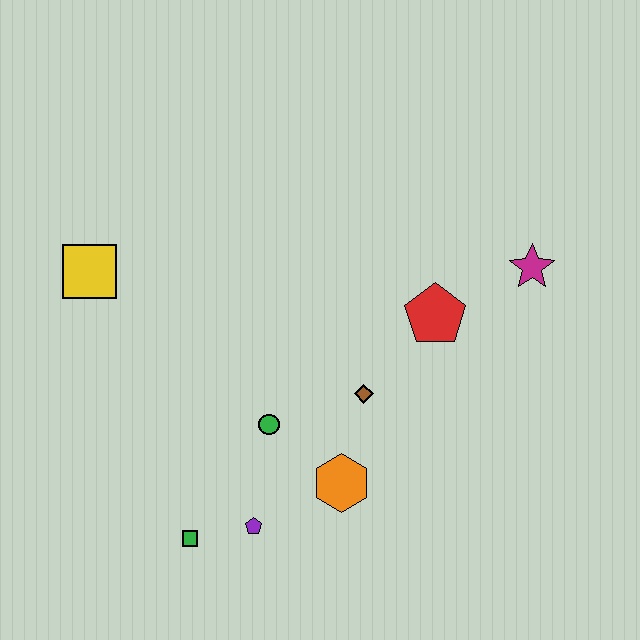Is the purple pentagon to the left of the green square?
No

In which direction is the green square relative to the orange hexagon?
The green square is to the left of the orange hexagon.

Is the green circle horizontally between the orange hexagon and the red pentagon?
No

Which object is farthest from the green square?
The magenta star is farthest from the green square.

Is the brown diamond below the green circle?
No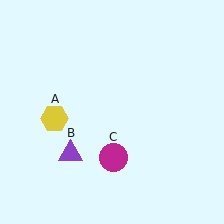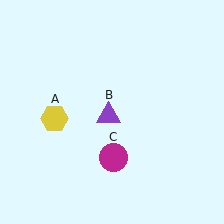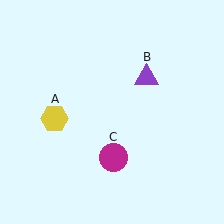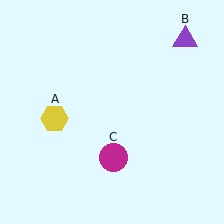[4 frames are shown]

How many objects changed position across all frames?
1 object changed position: purple triangle (object B).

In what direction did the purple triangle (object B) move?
The purple triangle (object B) moved up and to the right.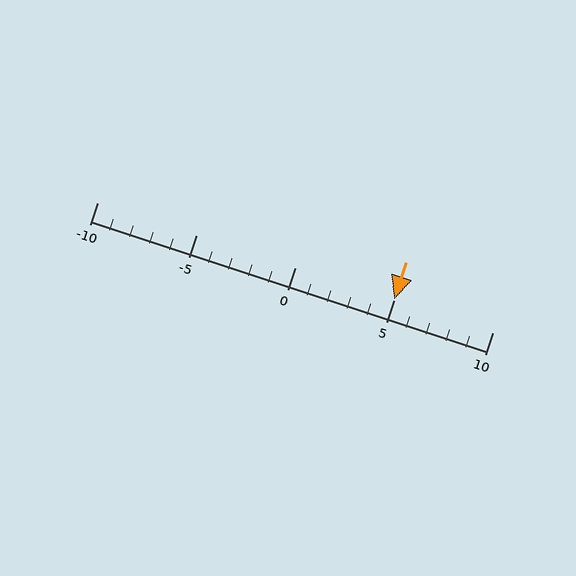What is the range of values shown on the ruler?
The ruler shows values from -10 to 10.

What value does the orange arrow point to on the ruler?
The orange arrow points to approximately 5.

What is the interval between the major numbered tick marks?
The major tick marks are spaced 5 units apart.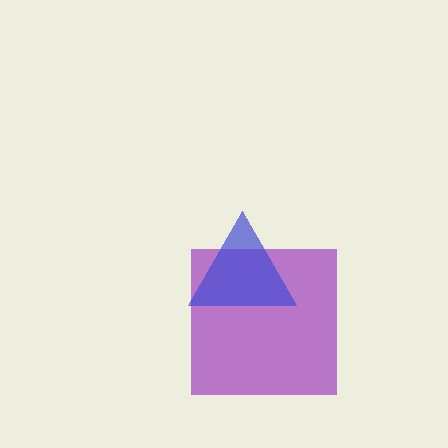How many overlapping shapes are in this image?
There are 2 overlapping shapes in the image.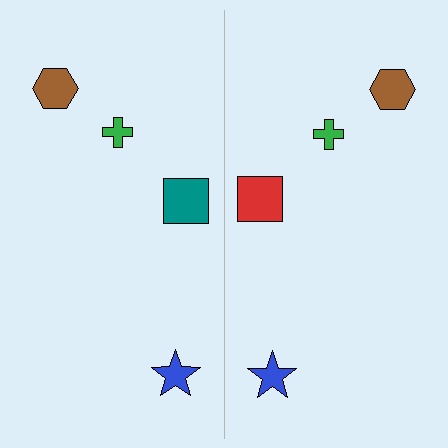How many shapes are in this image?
There are 8 shapes in this image.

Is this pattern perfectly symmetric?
No, the pattern is not perfectly symmetric. The red square on the right side breaks the symmetry — its mirror counterpart is teal.